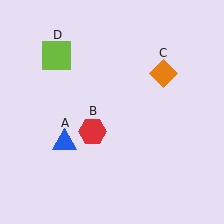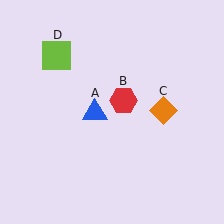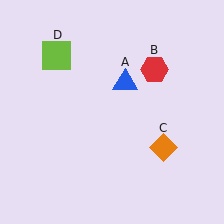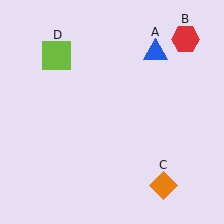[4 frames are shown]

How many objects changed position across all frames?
3 objects changed position: blue triangle (object A), red hexagon (object B), orange diamond (object C).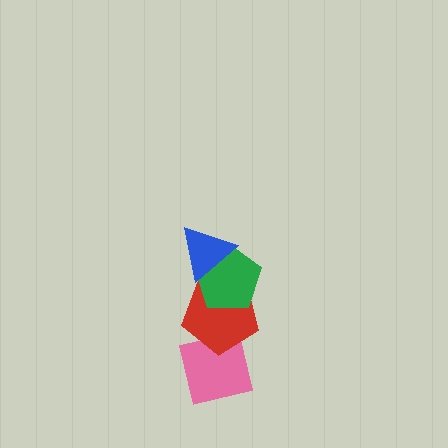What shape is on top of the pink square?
The red pentagon is on top of the pink square.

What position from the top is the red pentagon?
The red pentagon is 3rd from the top.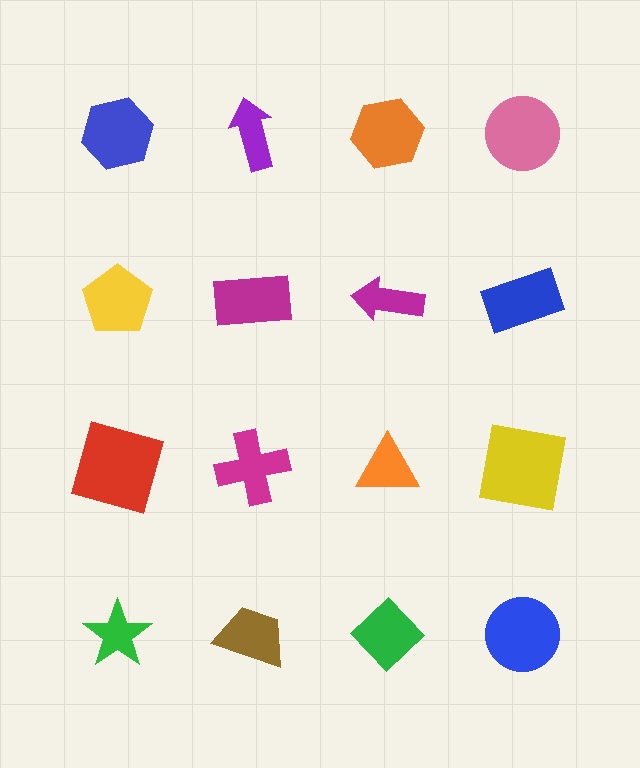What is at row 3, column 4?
A yellow square.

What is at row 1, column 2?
A purple arrow.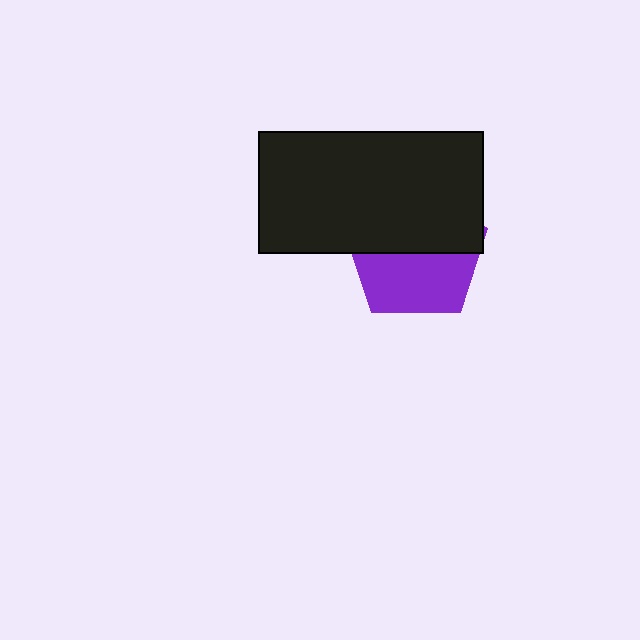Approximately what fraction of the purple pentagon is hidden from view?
Roughly 52% of the purple pentagon is hidden behind the black rectangle.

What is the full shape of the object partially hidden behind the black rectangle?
The partially hidden object is a purple pentagon.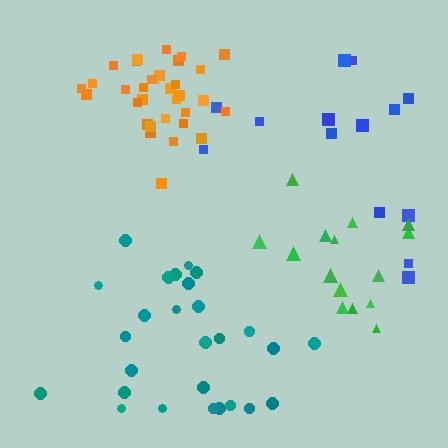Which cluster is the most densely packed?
Orange.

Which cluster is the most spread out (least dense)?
Blue.